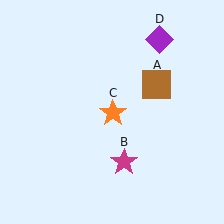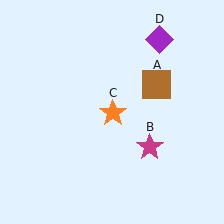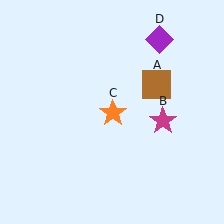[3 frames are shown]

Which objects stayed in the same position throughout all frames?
Brown square (object A) and orange star (object C) and purple diamond (object D) remained stationary.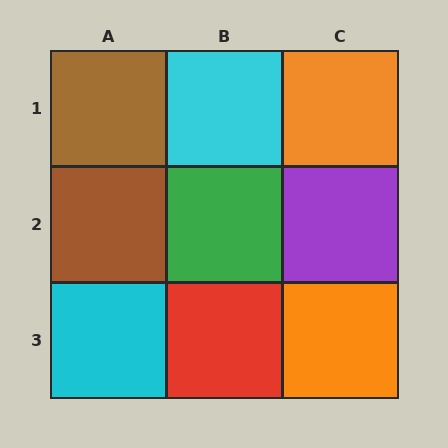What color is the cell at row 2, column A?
Brown.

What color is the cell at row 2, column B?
Green.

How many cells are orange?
2 cells are orange.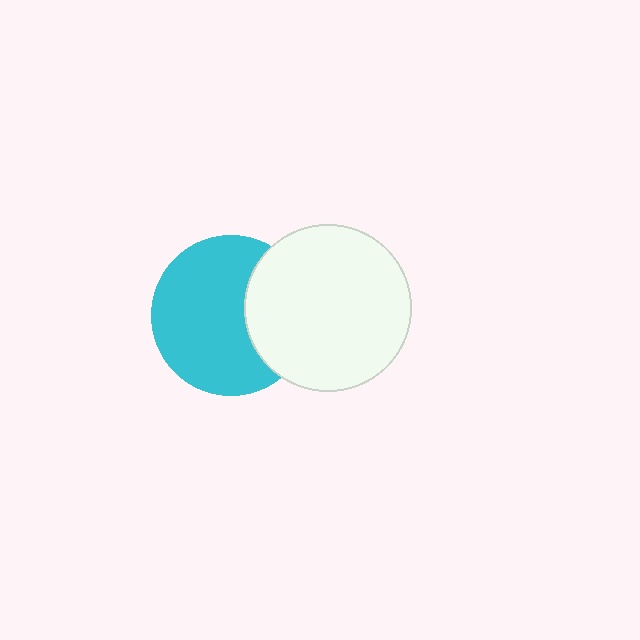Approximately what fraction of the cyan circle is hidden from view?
Roughly 31% of the cyan circle is hidden behind the white circle.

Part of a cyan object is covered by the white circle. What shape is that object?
It is a circle.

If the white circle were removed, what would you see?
You would see the complete cyan circle.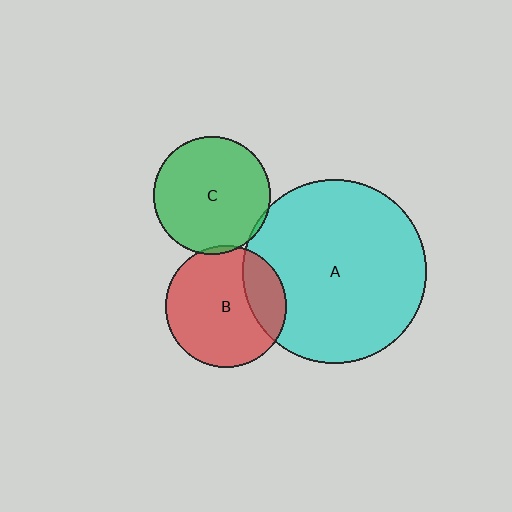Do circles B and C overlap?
Yes.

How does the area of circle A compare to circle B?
Approximately 2.3 times.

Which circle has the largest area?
Circle A (cyan).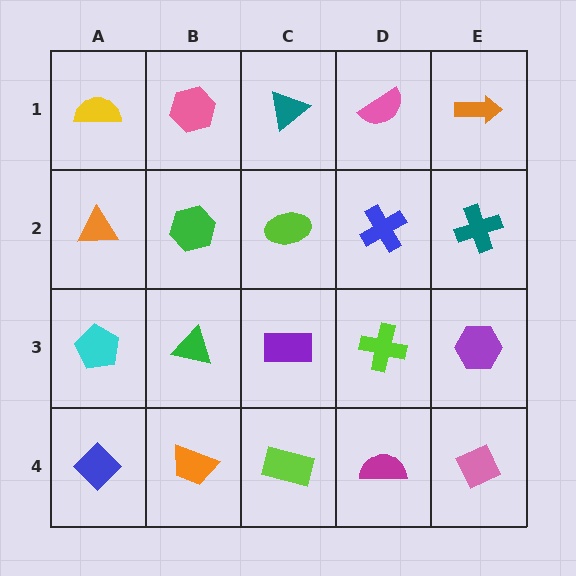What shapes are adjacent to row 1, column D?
A blue cross (row 2, column D), a teal triangle (row 1, column C), an orange arrow (row 1, column E).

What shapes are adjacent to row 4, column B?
A green triangle (row 3, column B), a blue diamond (row 4, column A), a lime rectangle (row 4, column C).